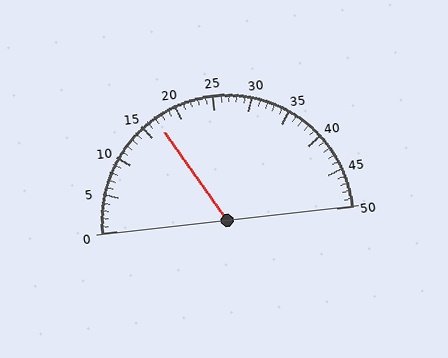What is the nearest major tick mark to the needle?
The nearest major tick mark is 15.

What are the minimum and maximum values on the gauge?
The gauge ranges from 0 to 50.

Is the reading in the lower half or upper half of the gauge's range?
The reading is in the lower half of the range (0 to 50).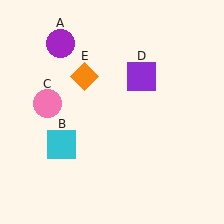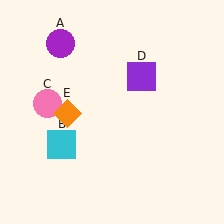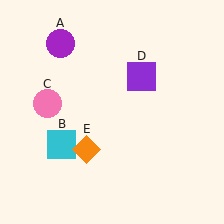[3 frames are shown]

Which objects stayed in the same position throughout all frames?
Purple circle (object A) and cyan square (object B) and pink circle (object C) and purple square (object D) remained stationary.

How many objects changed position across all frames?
1 object changed position: orange diamond (object E).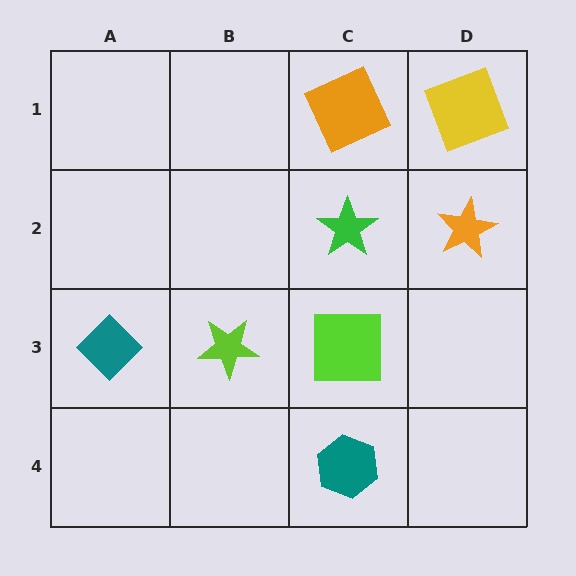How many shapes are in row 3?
3 shapes.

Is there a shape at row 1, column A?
No, that cell is empty.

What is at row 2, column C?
A green star.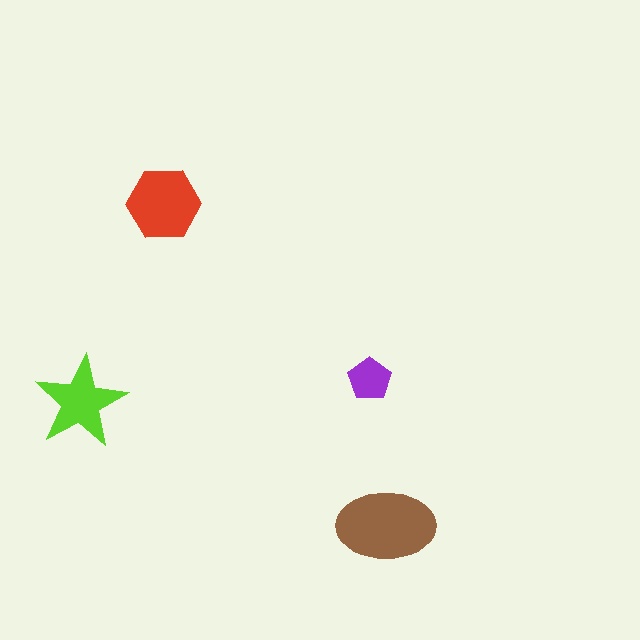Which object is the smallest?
The purple pentagon.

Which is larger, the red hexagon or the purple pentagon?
The red hexagon.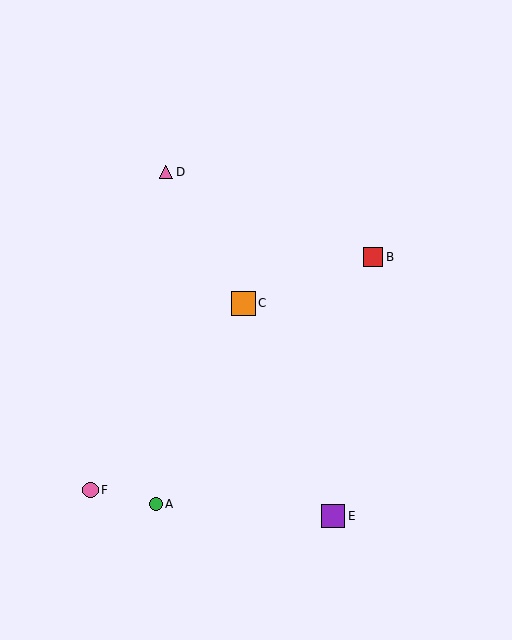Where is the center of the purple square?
The center of the purple square is at (333, 516).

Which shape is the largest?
The purple square (labeled E) is the largest.